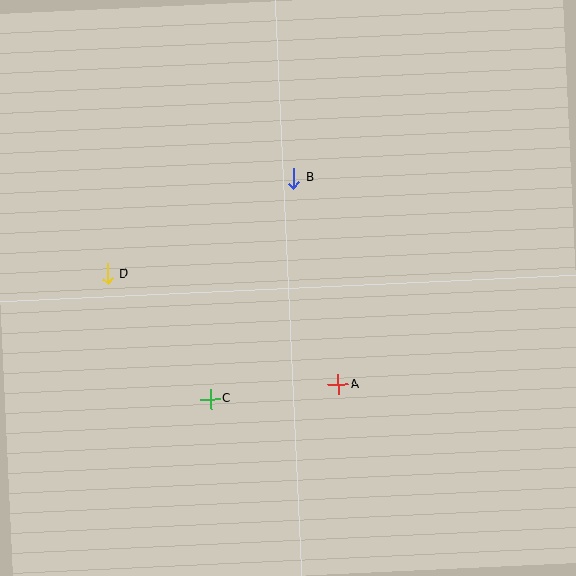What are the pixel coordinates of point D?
Point D is at (108, 274).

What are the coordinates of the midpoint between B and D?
The midpoint between B and D is at (201, 226).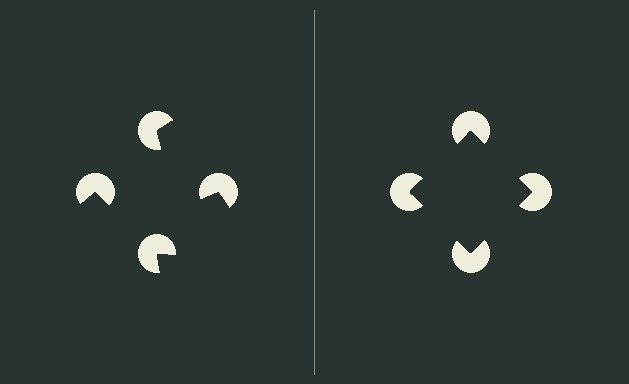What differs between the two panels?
The pac-man discs are positioned identically on both sides; only the wedge orientations differ. On the right they align to a square; on the left they are misaligned.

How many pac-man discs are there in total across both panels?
8 — 4 on each side.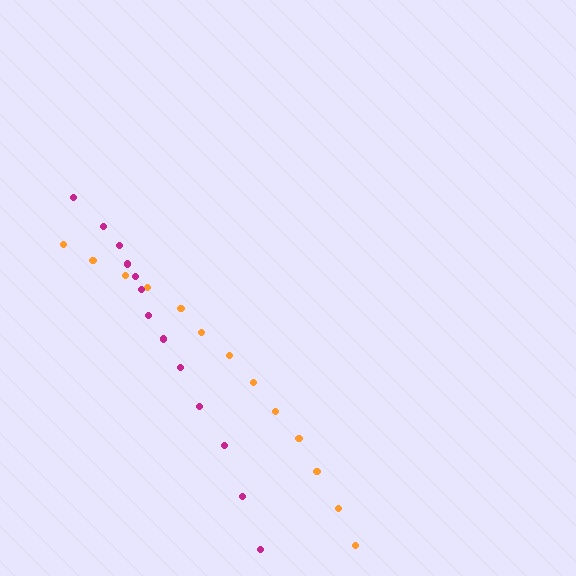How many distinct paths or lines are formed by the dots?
There are 2 distinct paths.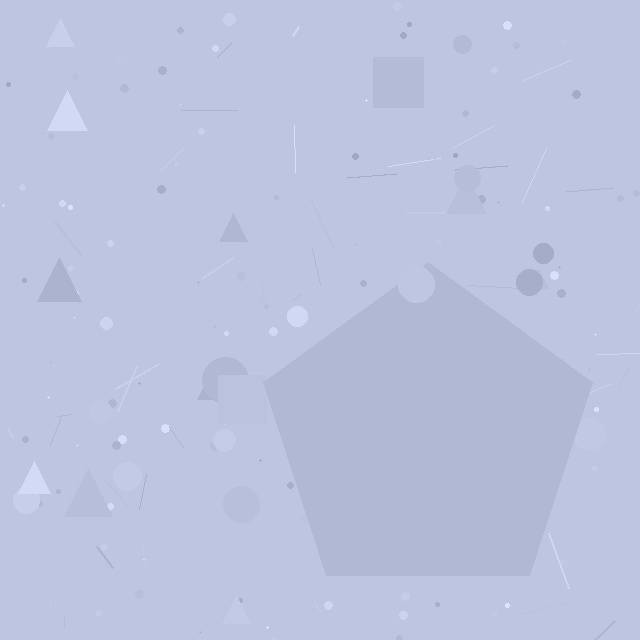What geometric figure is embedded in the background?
A pentagon is embedded in the background.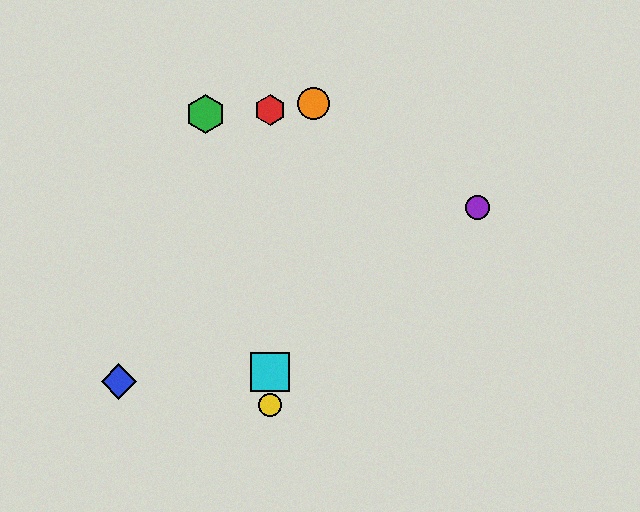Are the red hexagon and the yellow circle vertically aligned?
Yes, both are at x≈270.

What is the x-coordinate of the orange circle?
The orange circle is at x≈313.